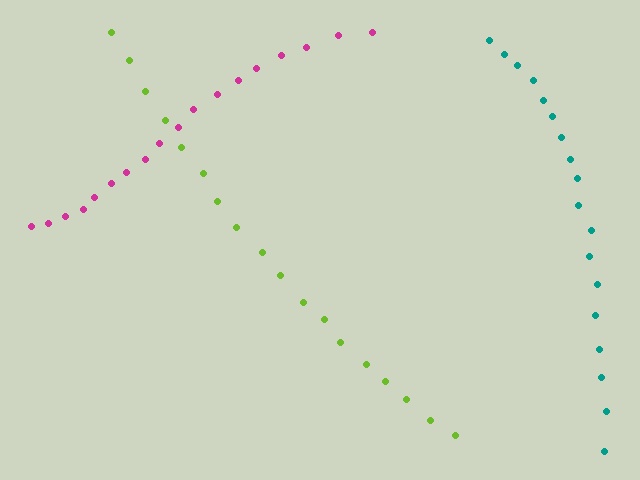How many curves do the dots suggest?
There are 3 distinct paths.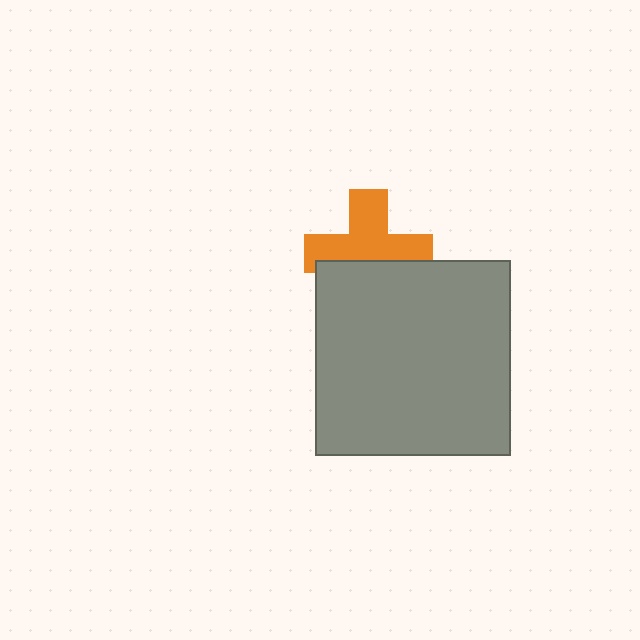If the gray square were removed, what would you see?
You would see the complete orange cross.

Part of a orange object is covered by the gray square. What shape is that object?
It is a cross.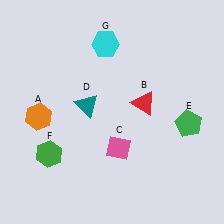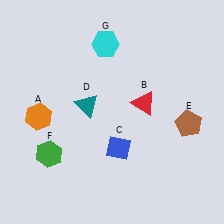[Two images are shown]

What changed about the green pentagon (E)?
In Image 1, E is green. In Image 2, it changed to brown.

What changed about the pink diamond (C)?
In Image 1, C is pink. In Image 2, it changed to blue.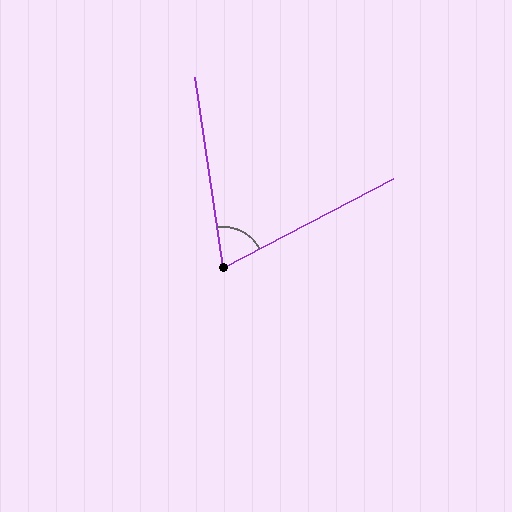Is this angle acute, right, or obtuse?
It is acute.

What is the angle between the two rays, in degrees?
Approximately 71 degrees.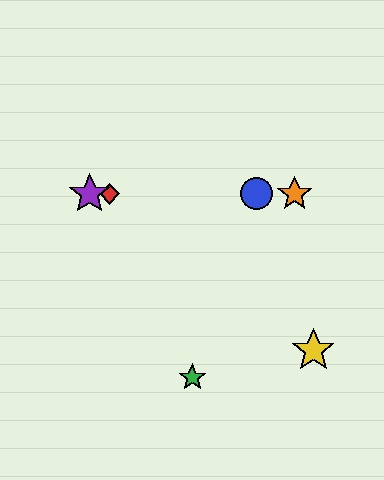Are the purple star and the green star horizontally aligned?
No, the purple star is at y≈194 and the green star is at y≈378.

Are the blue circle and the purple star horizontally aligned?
Yes, both are at y≈194.